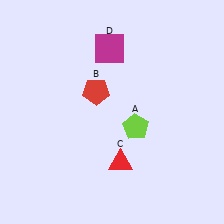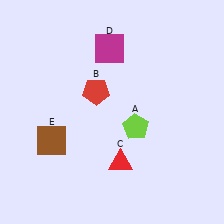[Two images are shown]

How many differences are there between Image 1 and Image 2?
There is 1 difference between the two images.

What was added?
A brown square (E) was added in Image 2.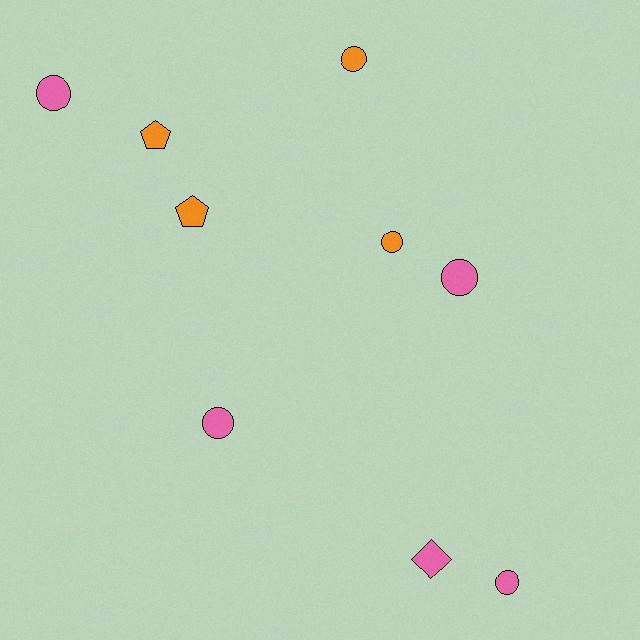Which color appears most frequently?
Pink, with 5 objects.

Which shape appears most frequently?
Circle, with 6 objects.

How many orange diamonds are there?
There are no orange diamonds.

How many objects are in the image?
There are 9 objects.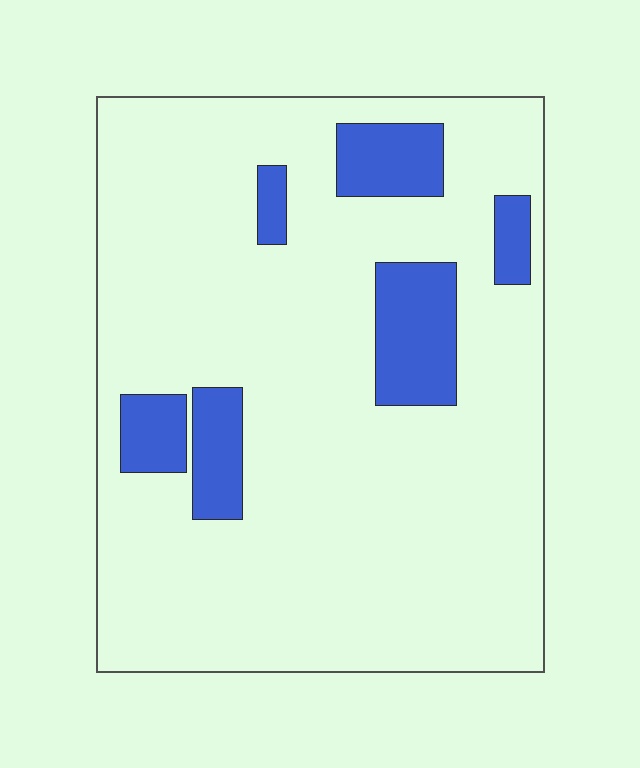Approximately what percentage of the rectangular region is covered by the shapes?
Approximately 15%.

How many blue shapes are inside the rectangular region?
6.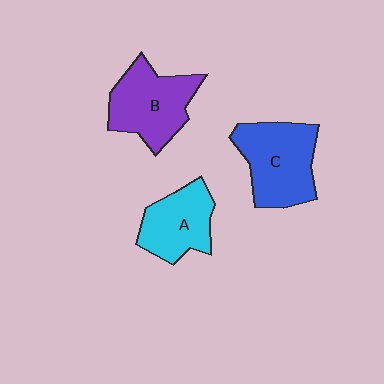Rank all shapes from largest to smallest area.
From largest to smallest: C (blue), B (purple), A (cyan).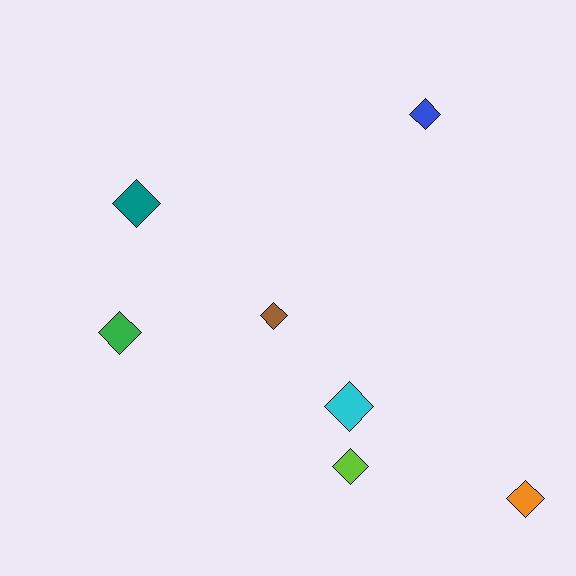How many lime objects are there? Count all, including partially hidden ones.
There is 1 lime object.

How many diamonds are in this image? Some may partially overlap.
There are 7 diamonds.